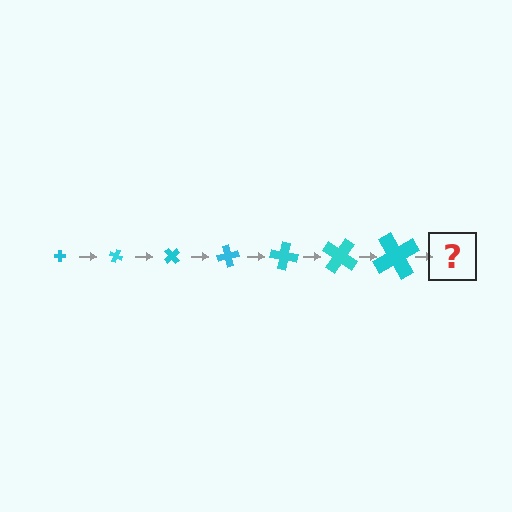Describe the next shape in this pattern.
It should be a cross, larger than the previous one and rotated 175 degrees from the start.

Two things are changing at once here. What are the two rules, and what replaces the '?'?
The two rules are that the cross grows larger each step and it rotates 25 degrees each step. The '?' should be a cross, larger than the previous one and rotated 175 degrees from the start.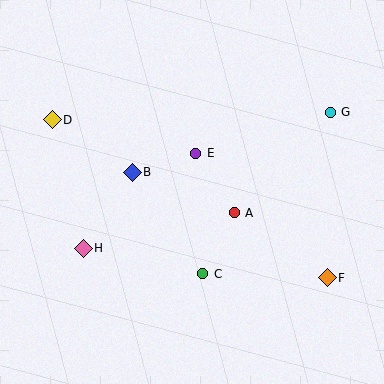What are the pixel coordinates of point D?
Point D is at (52, 120).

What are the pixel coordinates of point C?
Point C is at (203, 274).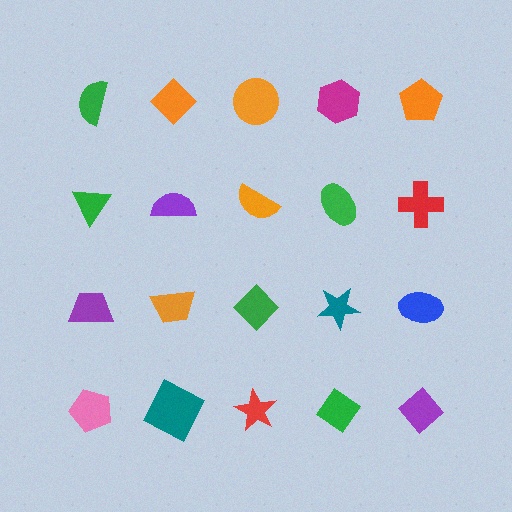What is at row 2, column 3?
An orange semicircle.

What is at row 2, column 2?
A purple semicircle.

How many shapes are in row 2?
5 shapes.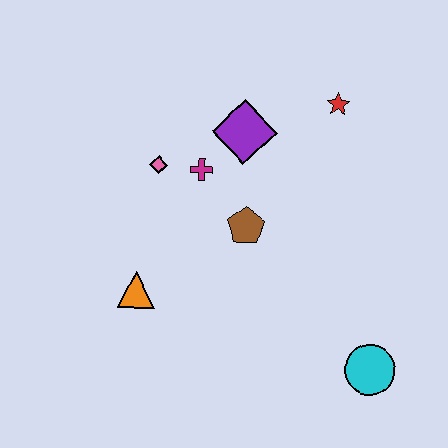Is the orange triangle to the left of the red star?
Yes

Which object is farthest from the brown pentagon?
The cyan circle is farthest from the brown pentagon.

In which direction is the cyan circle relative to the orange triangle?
The cyan circle is to the right of the orange triangle.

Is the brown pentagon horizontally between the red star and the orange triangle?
Yes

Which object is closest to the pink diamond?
The magenta cross is closest to the pink diamond.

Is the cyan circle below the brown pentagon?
Yes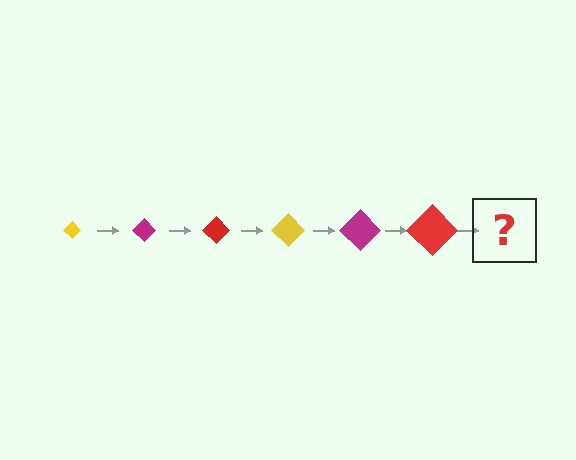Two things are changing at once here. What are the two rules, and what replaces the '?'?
The two rules are that the diamond grows larger each step and the color cycles through yellow, magenta, and red. The '?' should be a yellow diamond, larger than the previous one.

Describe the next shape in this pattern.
It should be a yellow diamond, larger than the previous one.